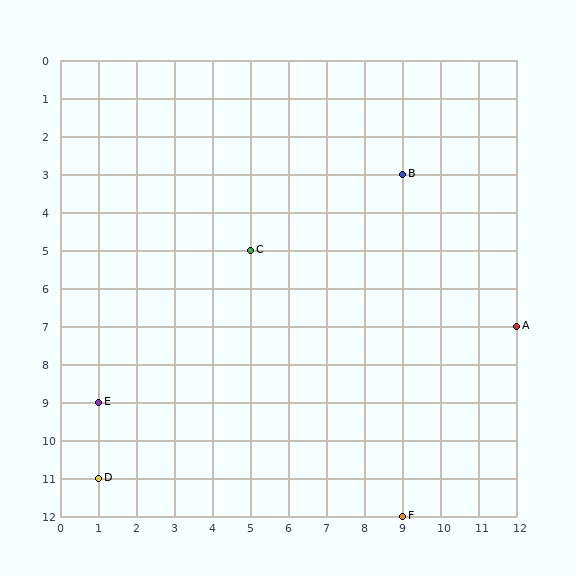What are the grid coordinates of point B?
Point B is at grid coordinates (9, 3).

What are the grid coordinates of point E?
Point E is at grid coordinates (1, 9).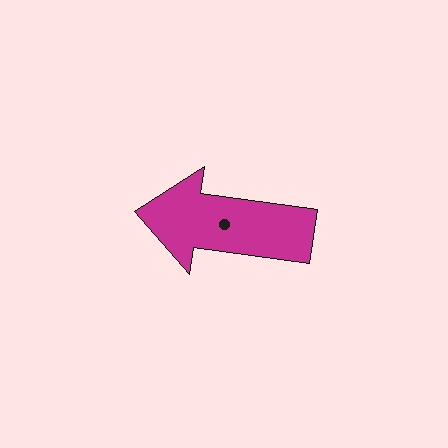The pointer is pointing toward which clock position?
Roughly 9 o'clock.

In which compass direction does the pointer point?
West.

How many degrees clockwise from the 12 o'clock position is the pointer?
Approximately 278 degrees.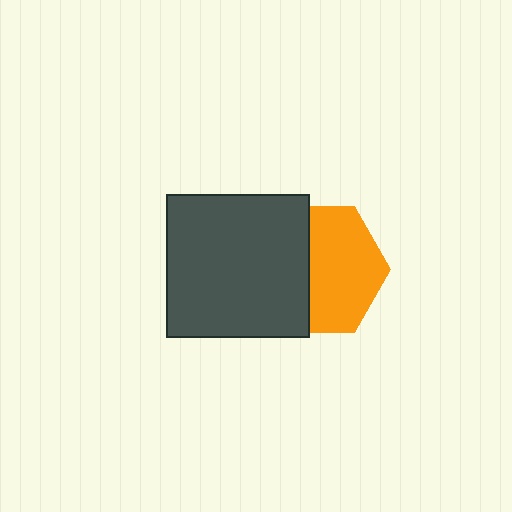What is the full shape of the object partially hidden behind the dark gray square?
The partially hidden object is an orange hexagon.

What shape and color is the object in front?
The object in front is a dark gray square.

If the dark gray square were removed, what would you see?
You would see the complete orange hexagon.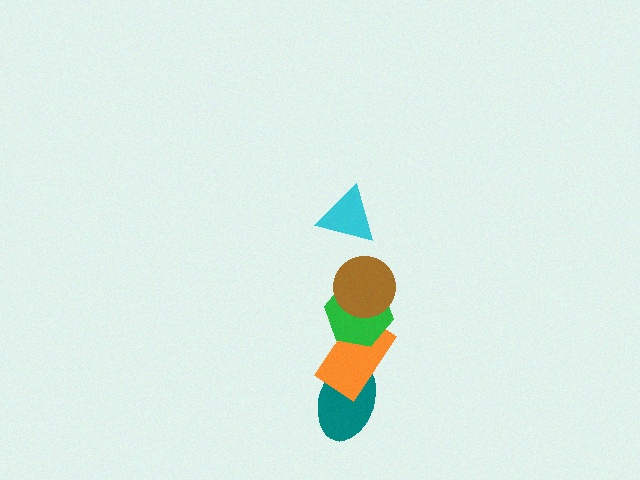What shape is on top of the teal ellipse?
The orange rectangle is on top of the teal ellipse.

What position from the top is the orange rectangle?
The orange rectangle is 4th from the top.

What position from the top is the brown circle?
The brown circle is 2nd from the top.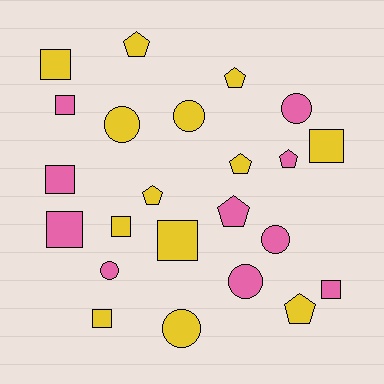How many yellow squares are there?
There are 5 yellow squares.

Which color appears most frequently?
Yellow, with 13 objects.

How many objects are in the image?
There are 23 objects.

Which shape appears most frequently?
Square, with 9 objects.